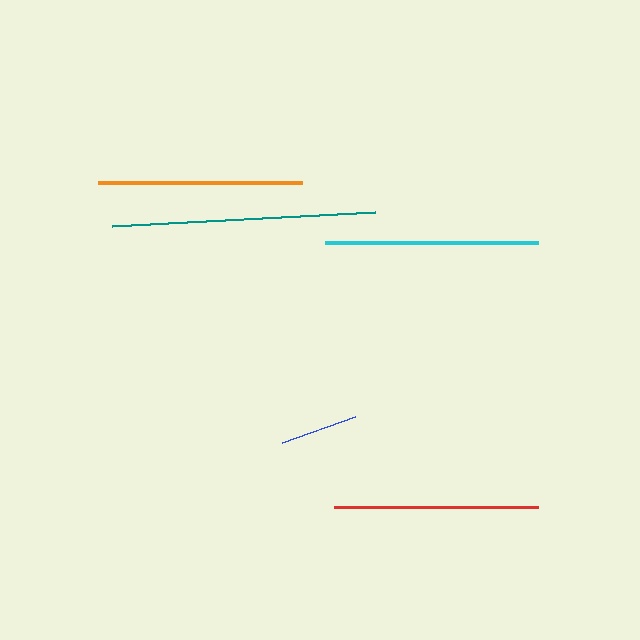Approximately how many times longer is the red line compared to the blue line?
The red line is approximately 2.6 times the length of the blue line.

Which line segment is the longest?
The teal line is the longest at approximately 263 pixels.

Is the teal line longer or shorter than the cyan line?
The teal line is longer than the cyan line.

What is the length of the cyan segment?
The cyan segment is approximately 212 pixels long.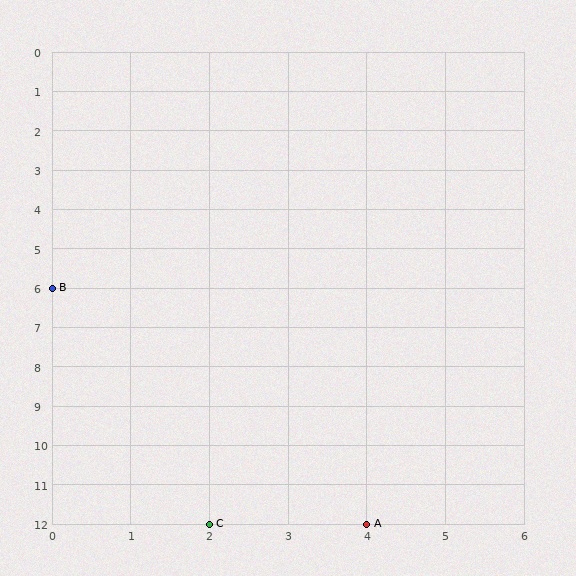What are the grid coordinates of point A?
Point A is at grid coordinates (4, 12).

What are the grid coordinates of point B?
Point B is at grid coordinates (0, 6).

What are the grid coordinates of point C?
Point C is at grid coordinates (2, 12).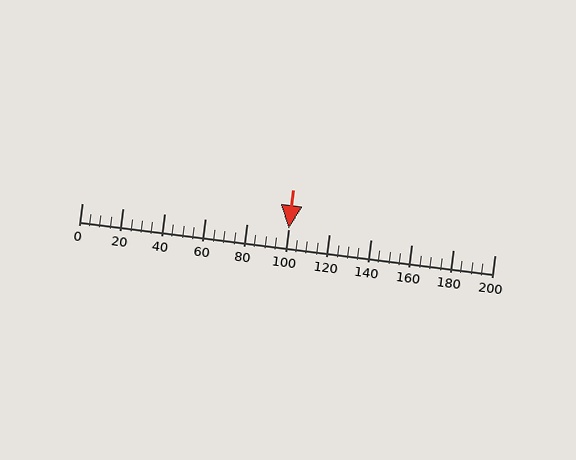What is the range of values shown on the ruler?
The ruler shows values from 0 to 200.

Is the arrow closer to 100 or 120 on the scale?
The arrow is closer to 100.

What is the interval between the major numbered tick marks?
The major tick marks are spaced 20 units apart.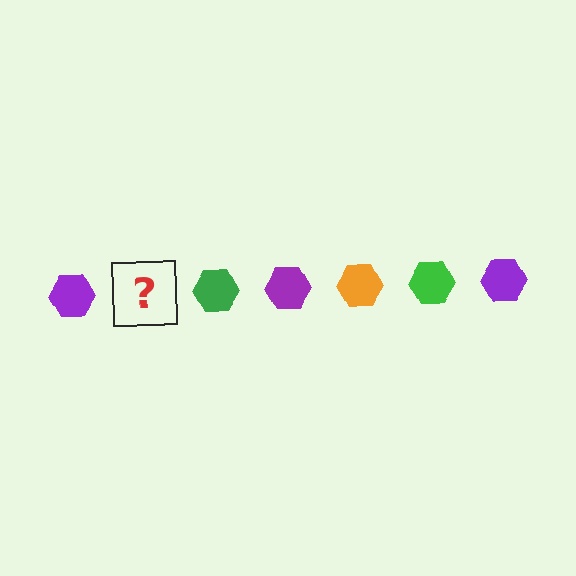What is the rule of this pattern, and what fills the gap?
The rule is that the pattern cycles through purple, orange, green hexagons. The gap should be filled with an orange hexagon.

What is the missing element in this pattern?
The missing element is an orange hexagon.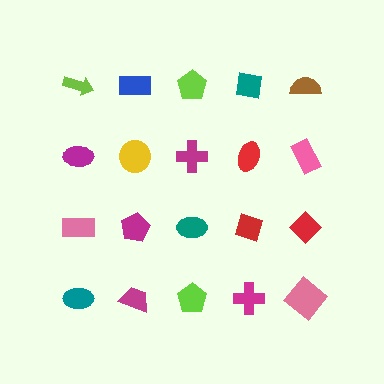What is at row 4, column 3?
A lime pentagon.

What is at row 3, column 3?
A teal ellipse.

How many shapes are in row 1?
5 shapes.